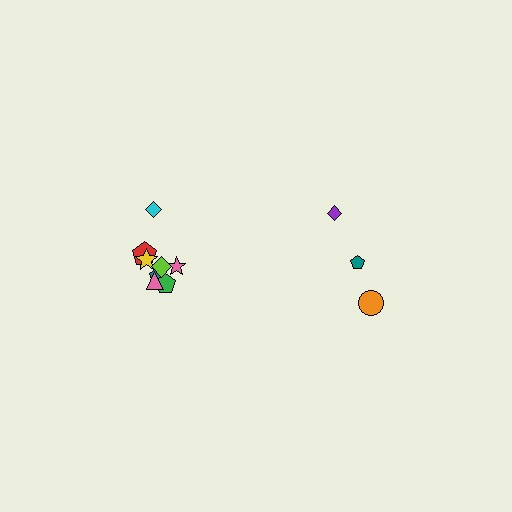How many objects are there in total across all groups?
There are 11 objects.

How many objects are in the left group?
There are 8 objects.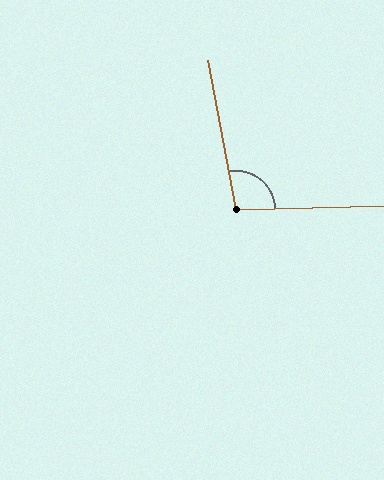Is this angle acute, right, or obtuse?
It is obtuse.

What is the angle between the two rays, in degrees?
Approximately 99 degrees.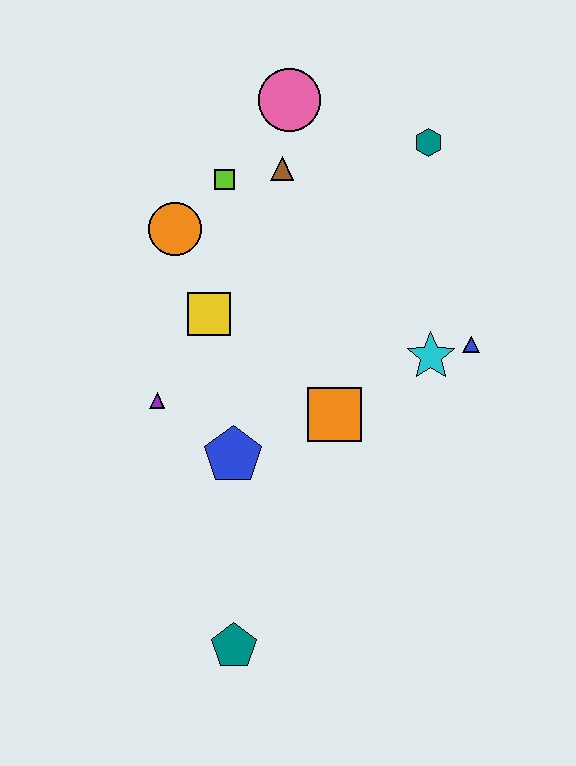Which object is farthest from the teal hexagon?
The teal pentagon is farthest from the teal hexagon.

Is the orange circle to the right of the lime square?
No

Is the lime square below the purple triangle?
No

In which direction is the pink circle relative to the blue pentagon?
The pink circle is above the blue pentagon.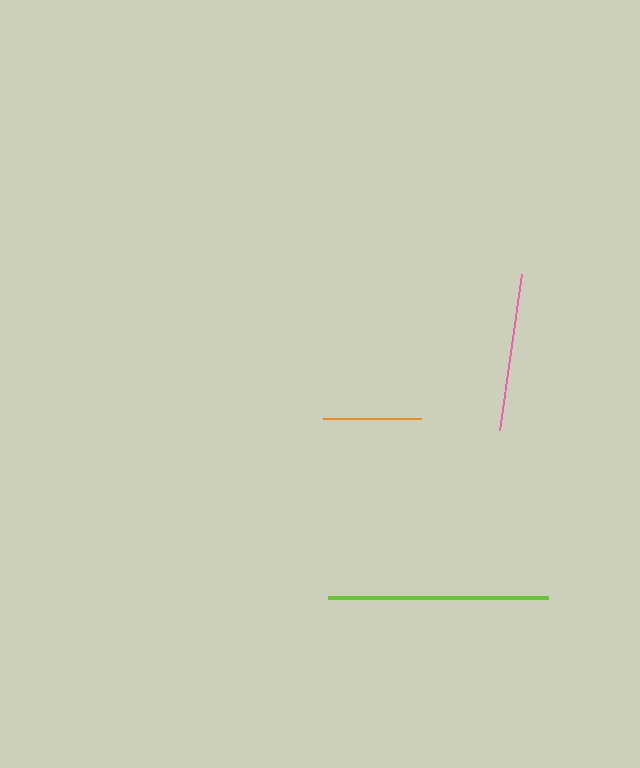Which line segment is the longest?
The lime line is the longest at approximately 220 pixels.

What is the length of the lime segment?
The lime segment is approximately 220 pixels long.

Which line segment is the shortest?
The orange line is the shortest at approximately 98 pixels.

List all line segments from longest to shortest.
From longest to shortest: lime, pink, orange.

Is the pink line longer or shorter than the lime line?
The lime line is longer than the pink line.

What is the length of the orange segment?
The orange segment is approximately 98 pixels long.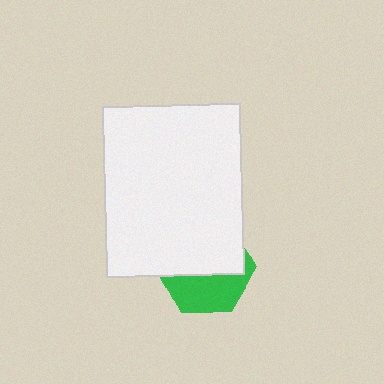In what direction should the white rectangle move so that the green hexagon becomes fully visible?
The white rectangle should move up. That is the shortest direction to clear the overlap and leave the green hexagon fully visible.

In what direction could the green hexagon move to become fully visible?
The green hexagon could move down. That would shift it out from behind the white rectangle entirely.